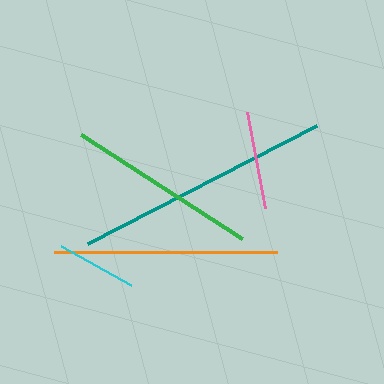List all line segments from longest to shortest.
From longest to shortest: teal, orange, green, pink, cyan.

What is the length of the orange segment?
The orange segment is approximately 223 pixels long.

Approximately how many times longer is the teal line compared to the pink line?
The teal line is approximately 2.6 times the length of the pink line.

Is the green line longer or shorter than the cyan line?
The green line is longer than the cyan line.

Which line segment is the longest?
The teal line is the longest at approximately 258 pixels.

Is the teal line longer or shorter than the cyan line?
The teal line is longer than the cyan line.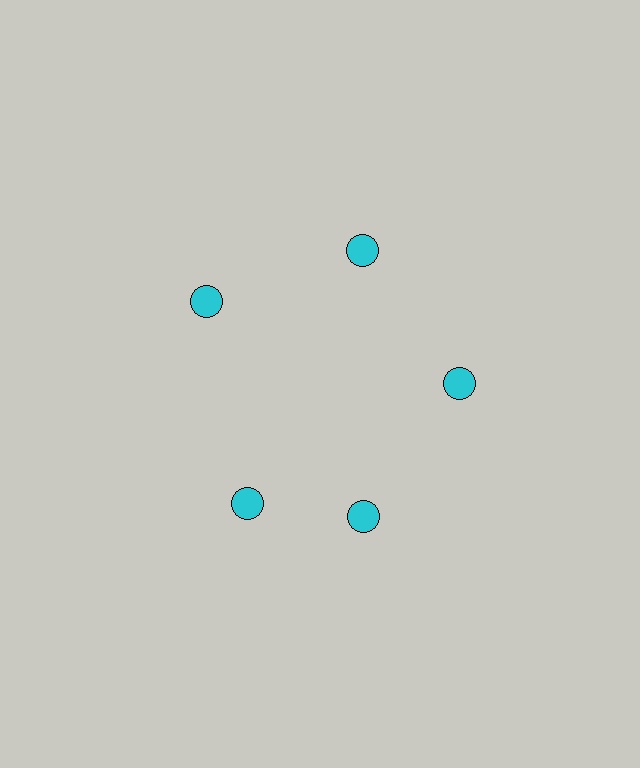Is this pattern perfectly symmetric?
No. The 5 cyan circles are arranged in a ring, but one element near the 8 o'clock position is rotated out of alignment along the ring, breaking the 5-fold rotational symmetry.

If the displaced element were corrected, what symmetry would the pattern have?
It would have 5-fold rotational symmetry — the pattern would map onto itself every 72 degrees.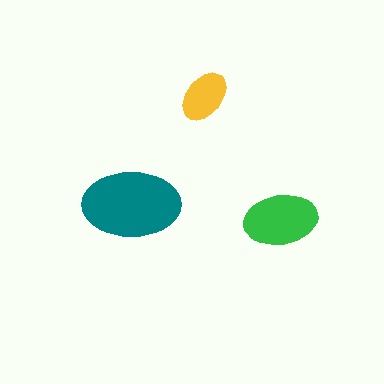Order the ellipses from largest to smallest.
the teal one, the green one, the yellow one.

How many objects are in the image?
There are 3 objects in the image.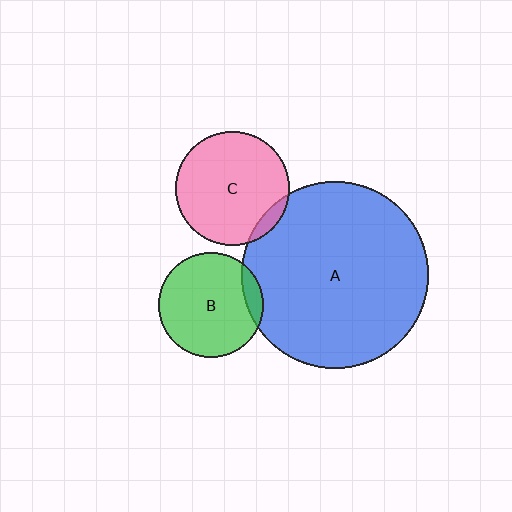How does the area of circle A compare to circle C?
Approximately 2.7 times.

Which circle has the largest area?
Circle A (blue).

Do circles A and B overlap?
Yes.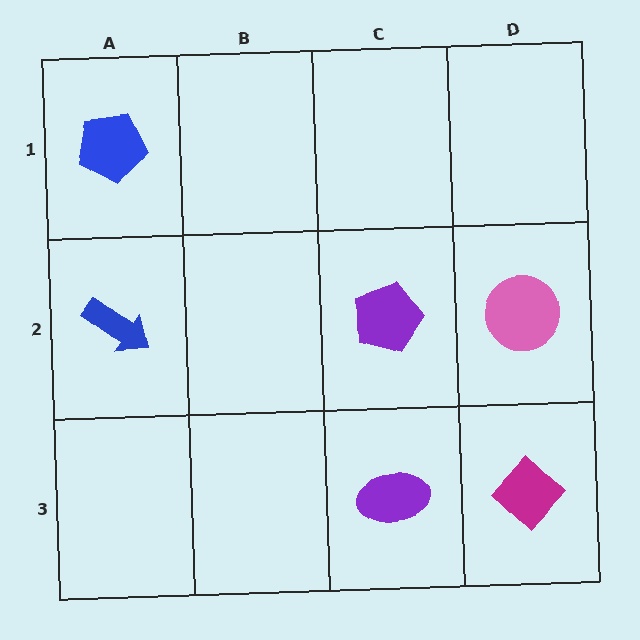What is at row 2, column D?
A pink circle.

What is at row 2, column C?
A purple pentagon.